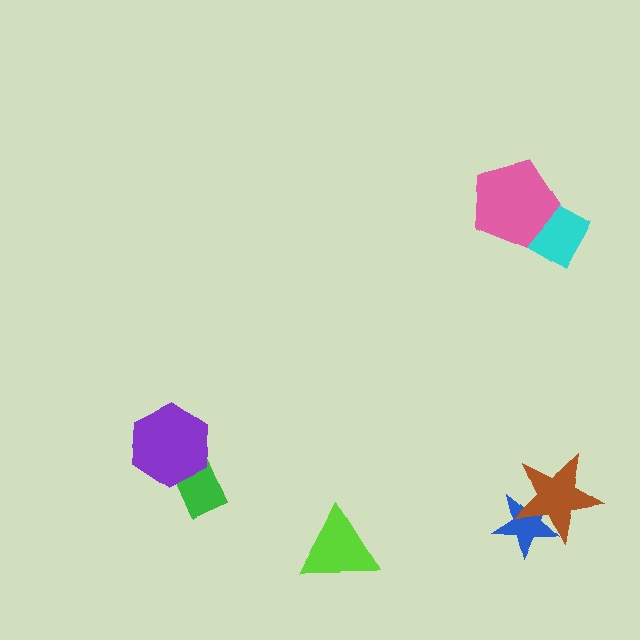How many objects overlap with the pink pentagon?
1 object overlaps with the pink pentagon.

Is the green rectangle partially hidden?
Yes, it is partially covered by another shape.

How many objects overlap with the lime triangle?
0 objects overlap with the lime triangle.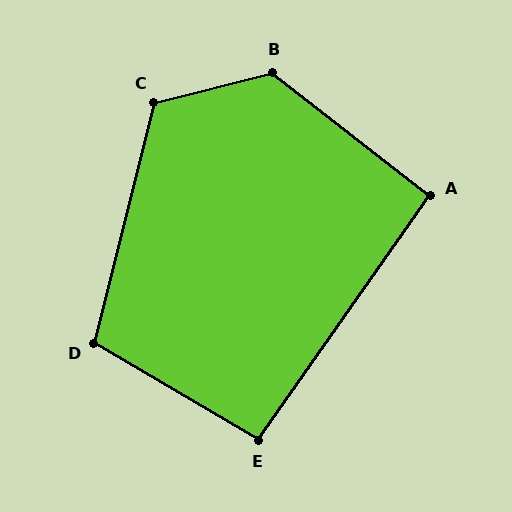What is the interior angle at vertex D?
Approximately 107 degrees (obtuse).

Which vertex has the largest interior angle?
B, at approximately 128 degrees.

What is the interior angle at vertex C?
Approximately 118 degrees (obtuse).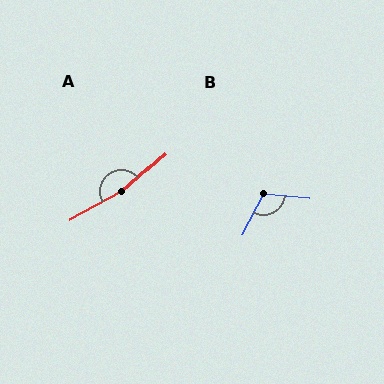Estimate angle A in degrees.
Approximately 168 degrees.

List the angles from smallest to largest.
B (112°), A (168°).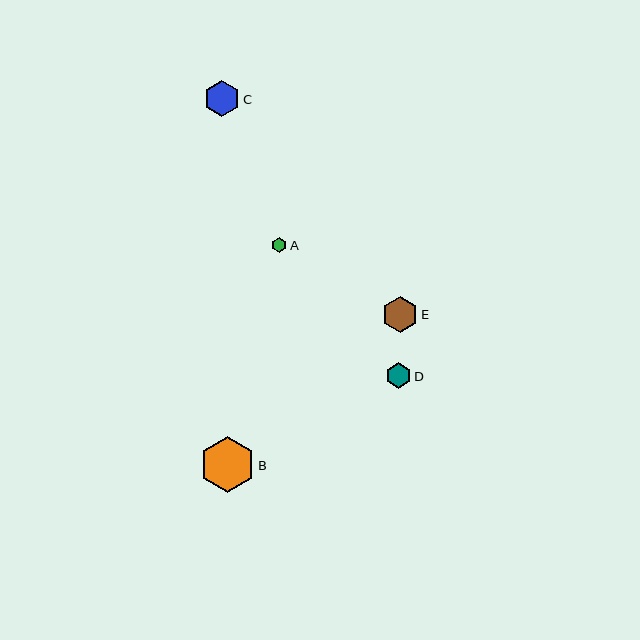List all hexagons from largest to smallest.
From largest to smallest: B, C, E, D, A.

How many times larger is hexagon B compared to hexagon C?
Hexagon B is approximately 1.5 times the size of hexagon C.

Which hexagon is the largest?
Hexagon B is the largest with a size of approximately 56 pixels.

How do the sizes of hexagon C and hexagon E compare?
Hexagon C and hexagon E are approximately the same size.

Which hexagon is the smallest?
Hexagon A is the smallest with a size of approximately 16 pixels.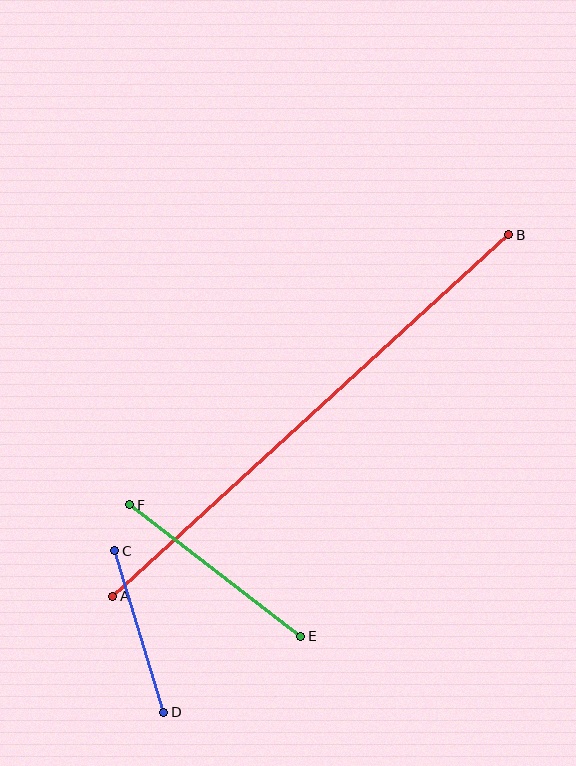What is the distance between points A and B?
The distance is approximately 536 pixels.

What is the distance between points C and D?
The distance is approximately 169 pixels.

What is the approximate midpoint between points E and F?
The midpoint is at approximately (215, 571) pixels.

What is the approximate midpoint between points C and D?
The midpoint is at approximately (139, 631) pixels.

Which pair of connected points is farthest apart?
Points A and B are farthest apart.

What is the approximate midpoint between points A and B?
The midpoint is at approximately (311, 415) pixels.